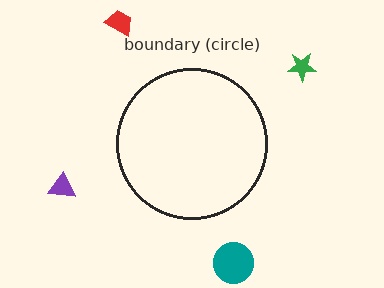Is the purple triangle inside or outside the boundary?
Outside.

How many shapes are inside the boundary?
0 inside, 4 outside.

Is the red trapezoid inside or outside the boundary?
Outside.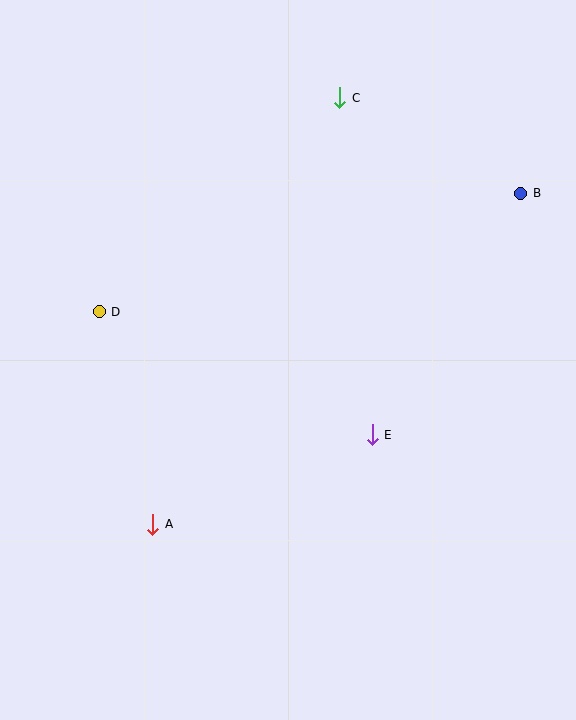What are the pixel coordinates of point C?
Point C is at (340, 98).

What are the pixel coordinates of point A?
Point A is at (153, 524).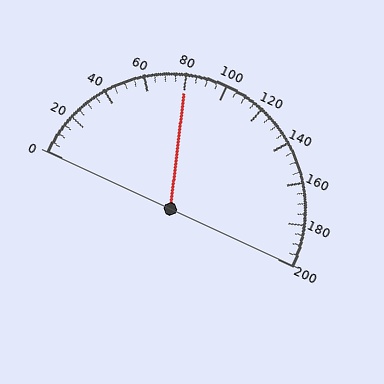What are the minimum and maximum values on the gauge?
The gauge ranges from 0 to 200.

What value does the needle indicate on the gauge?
The needle indicates approximately 80.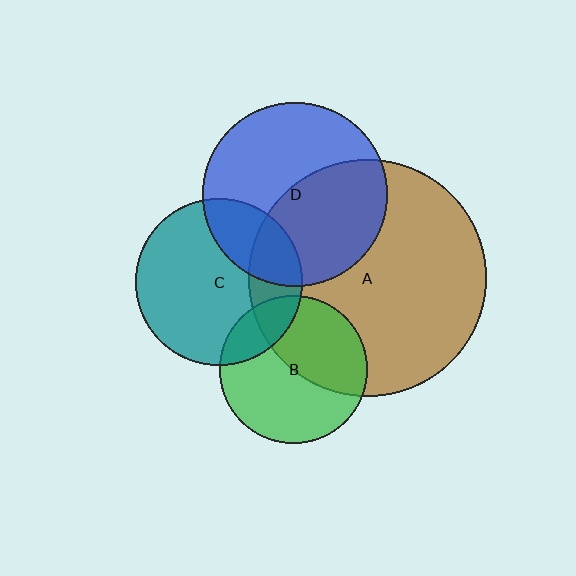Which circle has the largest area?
Circle A (brown).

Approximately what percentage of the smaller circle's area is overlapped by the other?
Approximately 20%.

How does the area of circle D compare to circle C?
Approximately 1.2 times.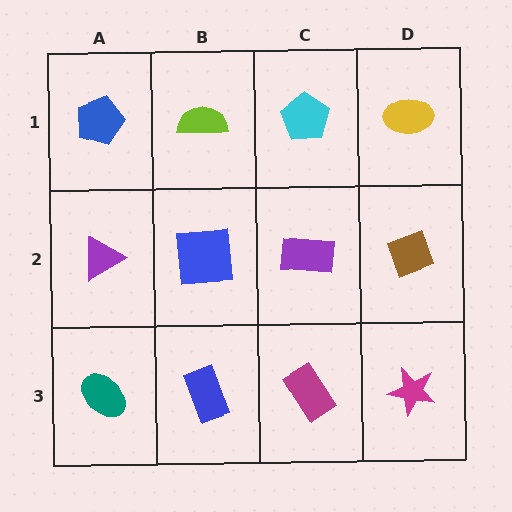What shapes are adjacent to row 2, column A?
A blue pentagon (row 1, column A), a teal ellipse (row 3, column A), a blue square (row 2, column B).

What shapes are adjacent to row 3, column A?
A purple triangle (row 2, column A), a blue rectangle (row 3, column B).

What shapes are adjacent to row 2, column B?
A lime semicircle (row 1, column B), a blue rectangle (row 3, column B), a purple triangle (row 2, column A), a purple rectangle (row 2, column C).